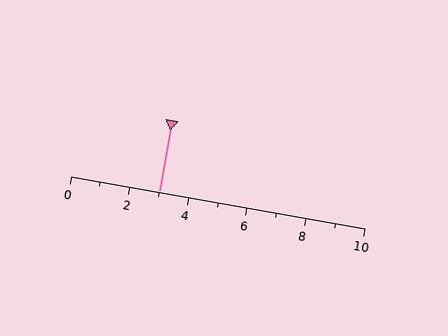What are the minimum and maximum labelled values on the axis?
The axis runs from 0 to 10.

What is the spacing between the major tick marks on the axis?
The major ticks are spaced 2 apart.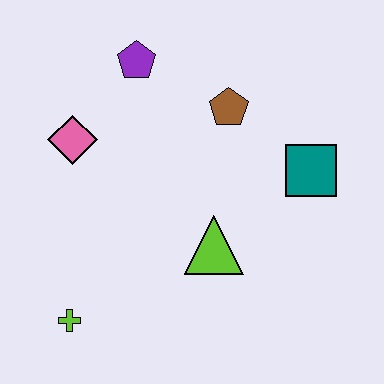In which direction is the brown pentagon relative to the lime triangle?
The brown pentagon is above the lime triangle.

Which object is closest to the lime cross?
The lime triangle is closest to the lime cross.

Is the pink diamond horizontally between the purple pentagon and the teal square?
No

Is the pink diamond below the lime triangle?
No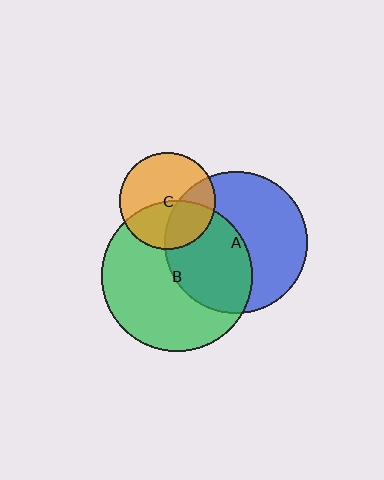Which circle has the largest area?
Circle B (green).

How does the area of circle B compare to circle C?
Approximately 2.5 times.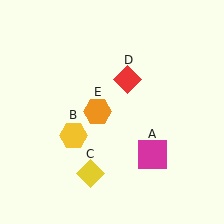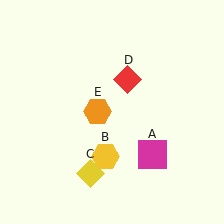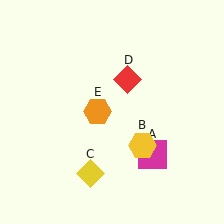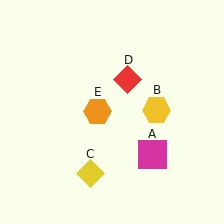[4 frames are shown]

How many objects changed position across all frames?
1 object changed position: yellow hexagon (object B).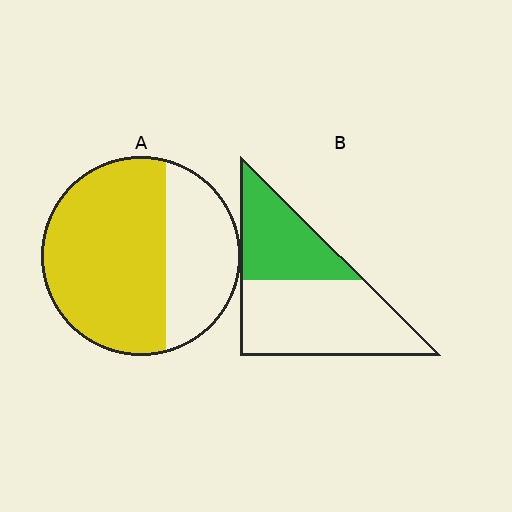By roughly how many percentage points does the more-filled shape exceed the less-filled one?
By roughly 25 percentage points (A over B).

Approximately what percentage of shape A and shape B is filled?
A is approximately 65% and B is approximately 40%.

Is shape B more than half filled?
No.